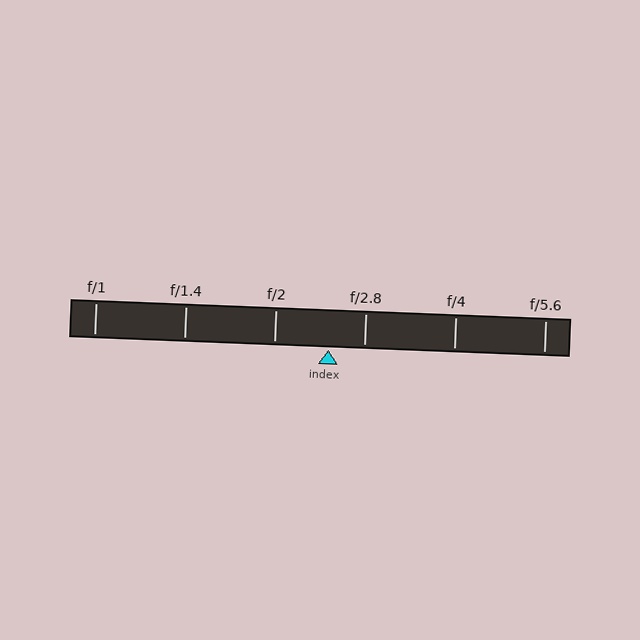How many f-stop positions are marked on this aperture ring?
There are 6 f-stop positions marked.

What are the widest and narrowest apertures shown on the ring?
The widest aperture shown is f/1 and the narrowest is f/5.6.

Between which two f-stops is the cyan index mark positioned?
The index mark is between f/2 and f/2.8.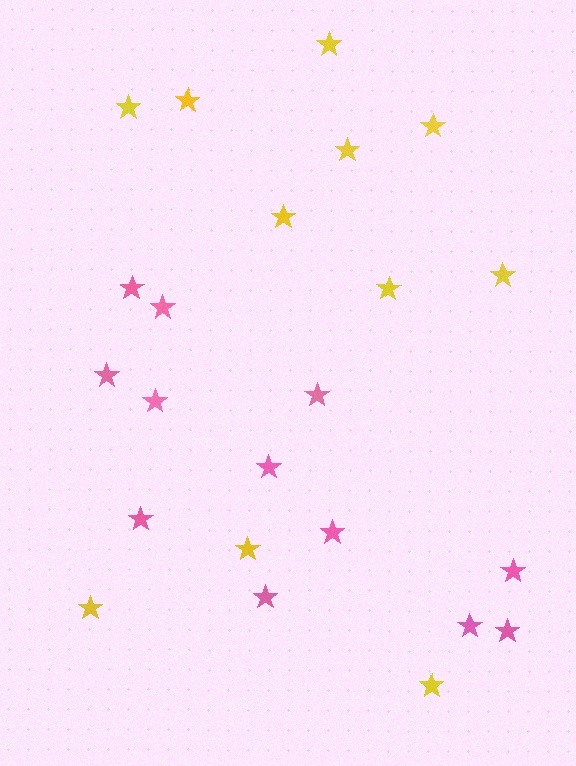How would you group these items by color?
There are 2 groups: one group of pink stars (12) and one group of yellow stars (11).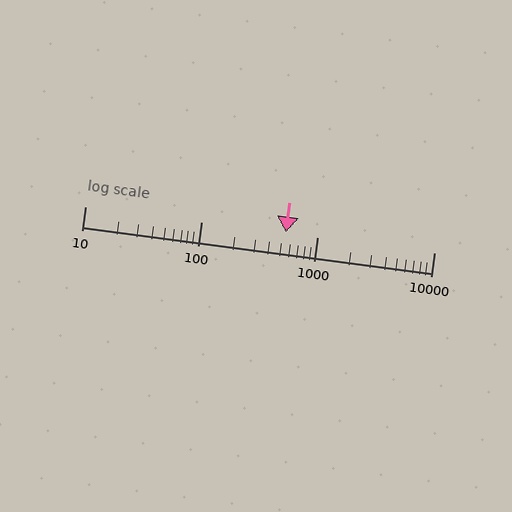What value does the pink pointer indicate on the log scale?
The pointer indicates approximately 530.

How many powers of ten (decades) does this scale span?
The scale spans 3 decades, from 10 to 10000.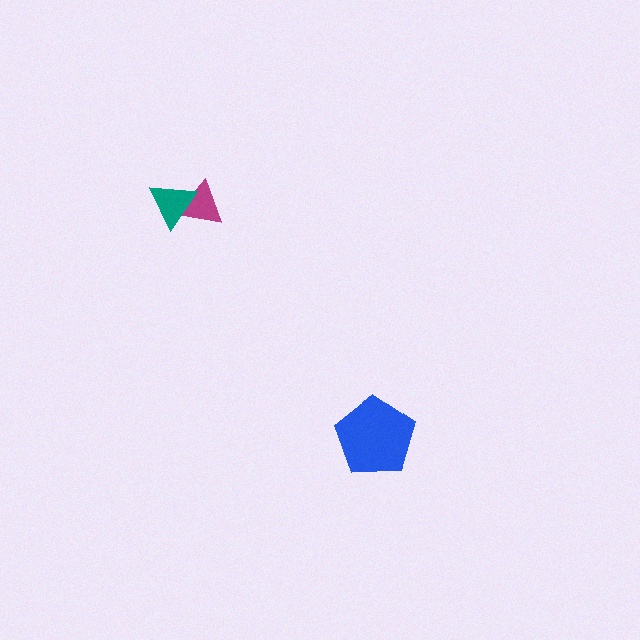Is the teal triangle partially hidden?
No, no other shape covers it.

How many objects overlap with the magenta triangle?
1 object overlaps with the magenta triangle.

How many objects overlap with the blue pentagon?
0 objects overlap with the blue pentagon.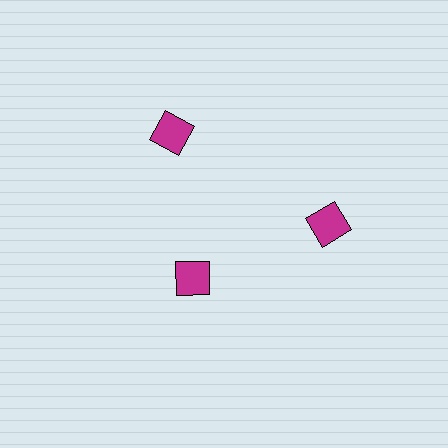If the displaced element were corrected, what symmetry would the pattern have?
It would have 3-fold rotational symmetry — the pattern would map onto itself every 120 degrees.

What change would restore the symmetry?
The symmetry would be restored by moving it outward, back onto the ring so that all 3 diamonds sit at equal angles and equal distance from the center.